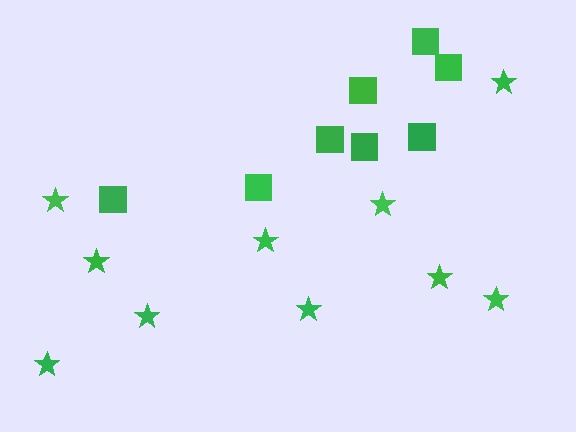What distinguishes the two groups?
There are 2 groups: one group of stars (10) and one group of squares (8).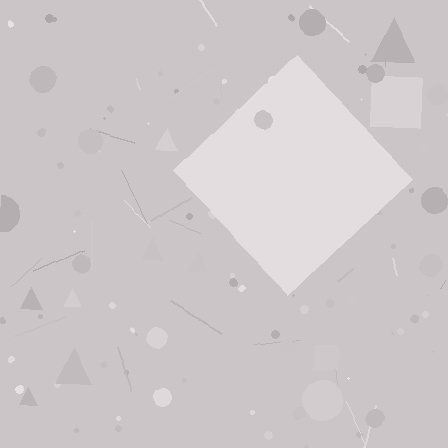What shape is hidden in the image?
A diamond is hidden in the image.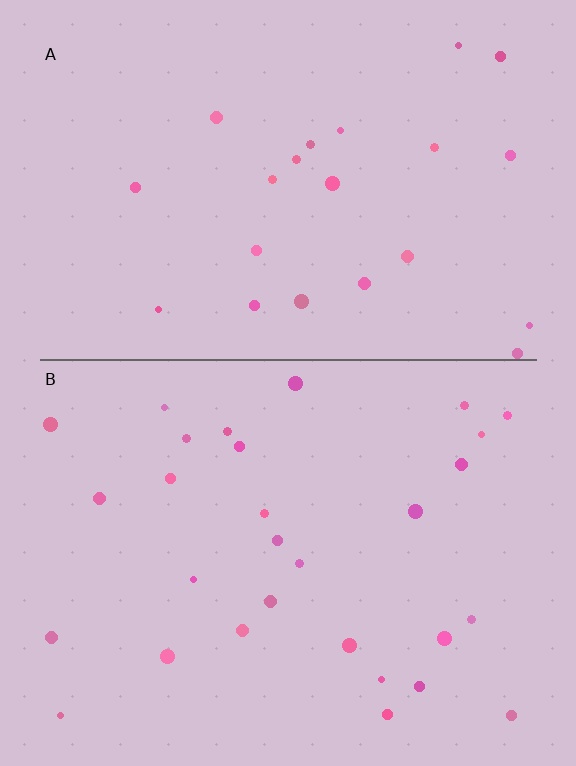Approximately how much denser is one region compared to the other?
Approximately 1.3× — region B over region A.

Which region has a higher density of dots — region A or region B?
B (the bottom).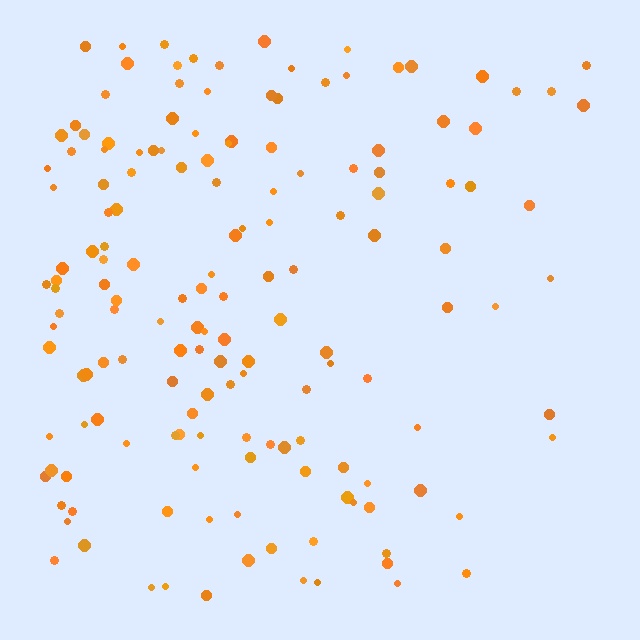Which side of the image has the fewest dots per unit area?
The right.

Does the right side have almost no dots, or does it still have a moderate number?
Still a moderate number, just noticeably fewer than the left.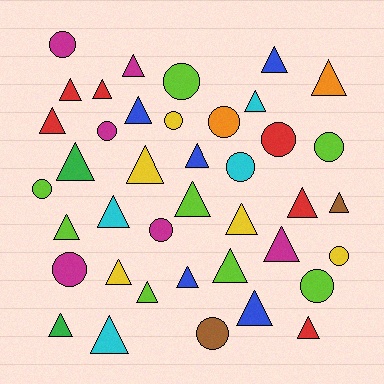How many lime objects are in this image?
There are 8 lime objects.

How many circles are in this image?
There are 14 circles.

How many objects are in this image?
There are 40 objects.